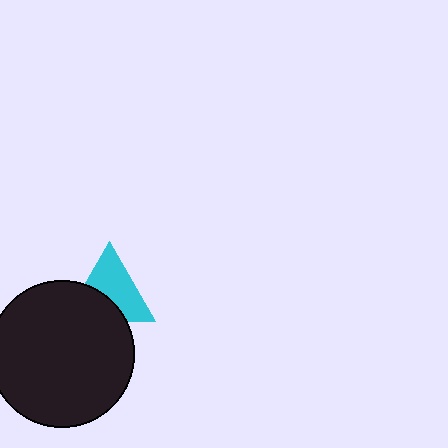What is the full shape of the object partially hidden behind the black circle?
The partially hidden object is a cyan triangle.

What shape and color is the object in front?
The object in front is a black circle.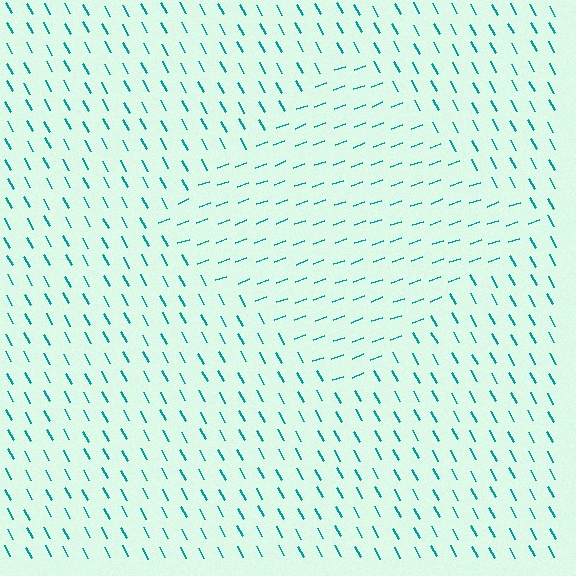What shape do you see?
I see a diamond.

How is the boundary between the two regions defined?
The boundary is defined purely by a change in line orientation (approximately 81 degrees difference). All lines are the same color and thickness.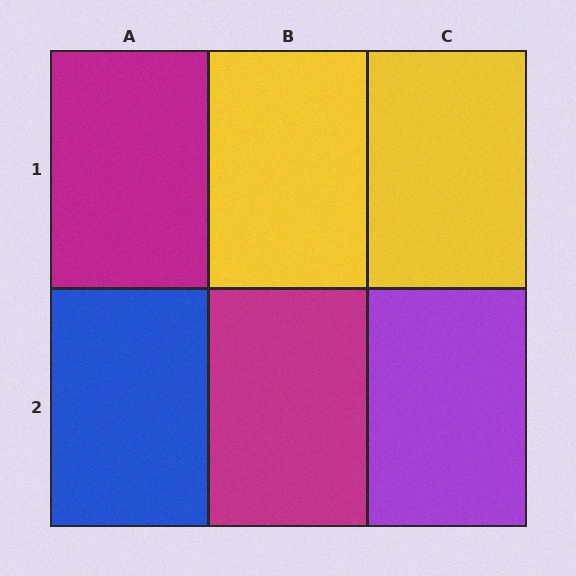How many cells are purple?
1 cell is purple.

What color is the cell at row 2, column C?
Purple.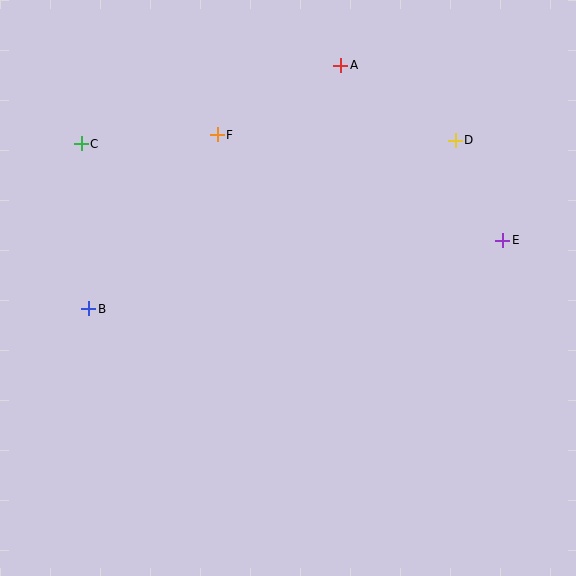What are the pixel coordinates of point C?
Point C is at (81, 144).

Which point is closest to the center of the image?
Point F at (217, 135) is closest to the center.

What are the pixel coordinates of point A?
Point A is at (341, 65).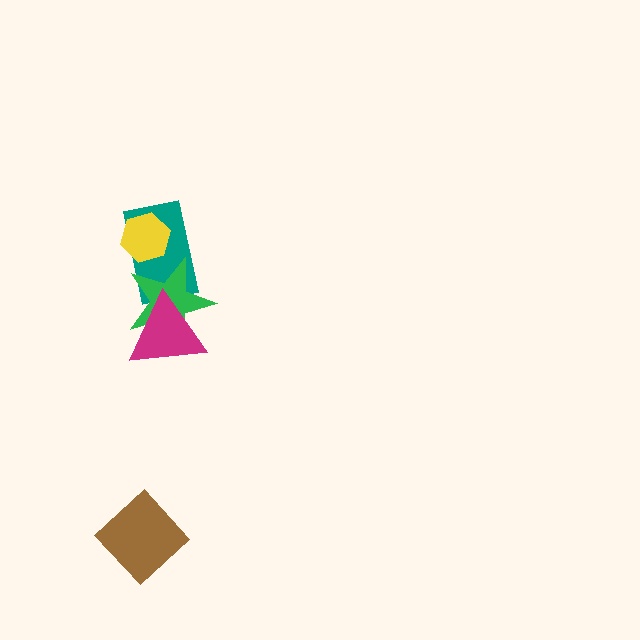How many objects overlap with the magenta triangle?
2 objects overlap with the magenta triangle.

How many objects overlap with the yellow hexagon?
1 object overlaps with the yellow hexagon.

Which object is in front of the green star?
The magenta triangle is in front of the green star.